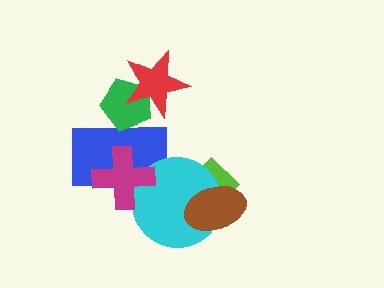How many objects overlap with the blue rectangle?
3 objects overlap with the blue rectangle.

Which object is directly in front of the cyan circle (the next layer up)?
The brown ellipse is directly in front of the cyan circle.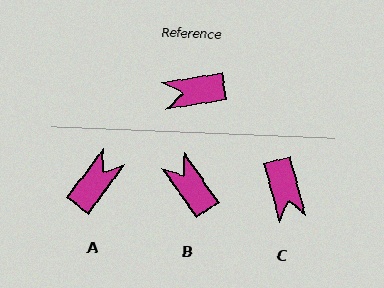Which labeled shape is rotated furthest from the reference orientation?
A, about 135 degrees away.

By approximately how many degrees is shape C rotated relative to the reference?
Approximately 96 degrees counter-clockwise.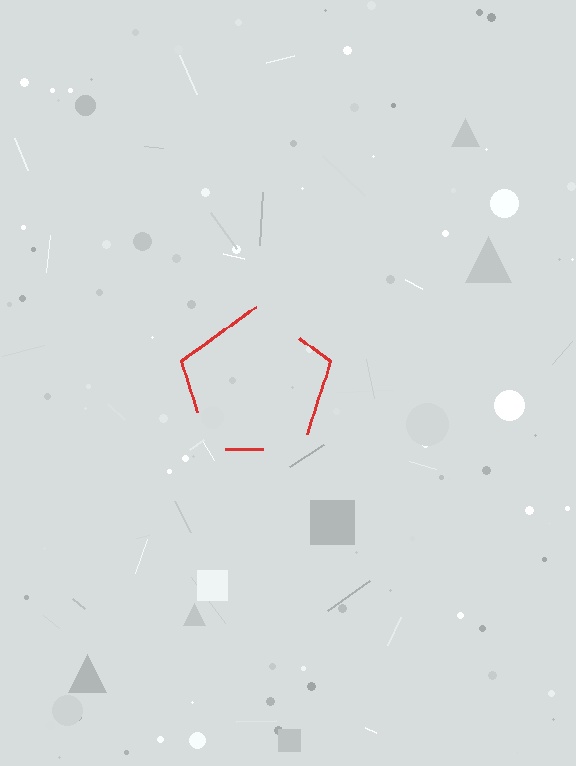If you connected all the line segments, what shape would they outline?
They would outline a pentagon.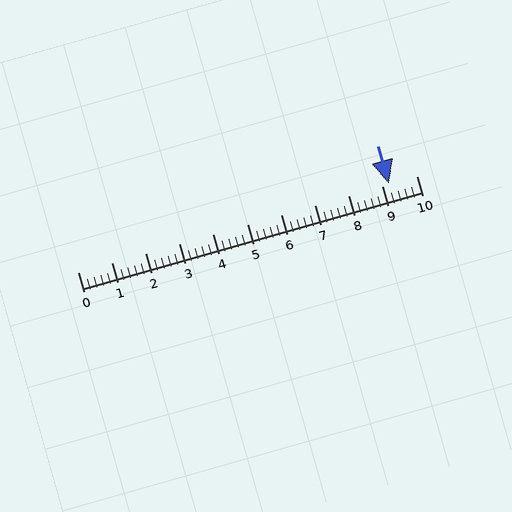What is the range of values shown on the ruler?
The ruler shows values from 0 to 10.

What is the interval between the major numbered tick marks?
The major tick marks are spaced 1 units apart.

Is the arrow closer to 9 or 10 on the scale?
The arrow is closer to 9.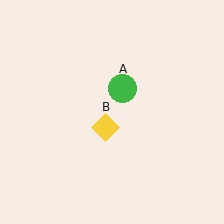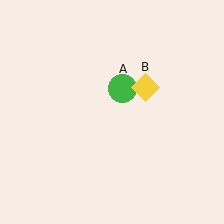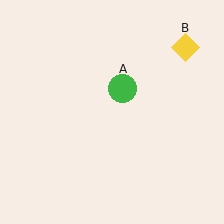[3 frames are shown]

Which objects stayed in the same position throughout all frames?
Green circle (object A) remained stationary.